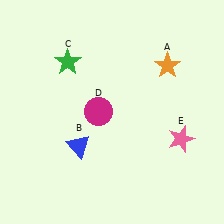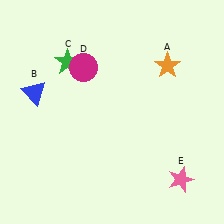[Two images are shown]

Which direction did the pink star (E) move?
The pink star (E) moved down.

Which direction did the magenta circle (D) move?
The magenta circle (D) moved up.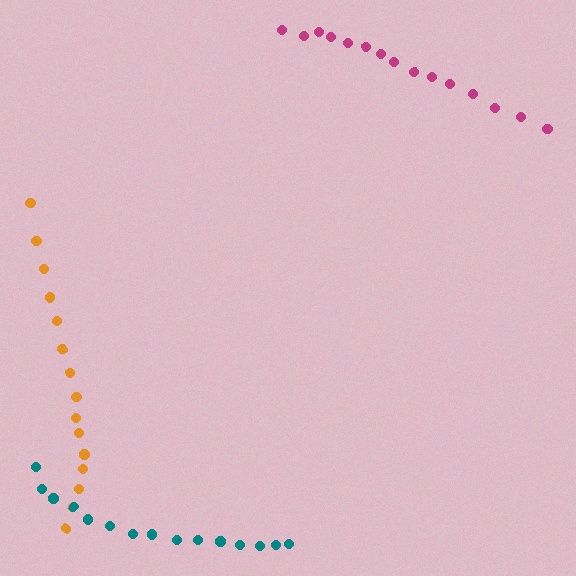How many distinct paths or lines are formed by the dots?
There are 3 distinct paths.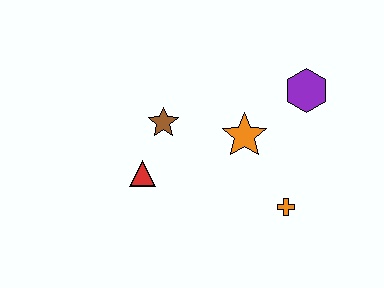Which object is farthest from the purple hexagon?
The red triangle is farthest from the purple hexagon.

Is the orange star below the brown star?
Yes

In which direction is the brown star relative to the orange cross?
The brown star is to the left of the orange cross.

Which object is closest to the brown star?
The red triangle is closest to the brown star.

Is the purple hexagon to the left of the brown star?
No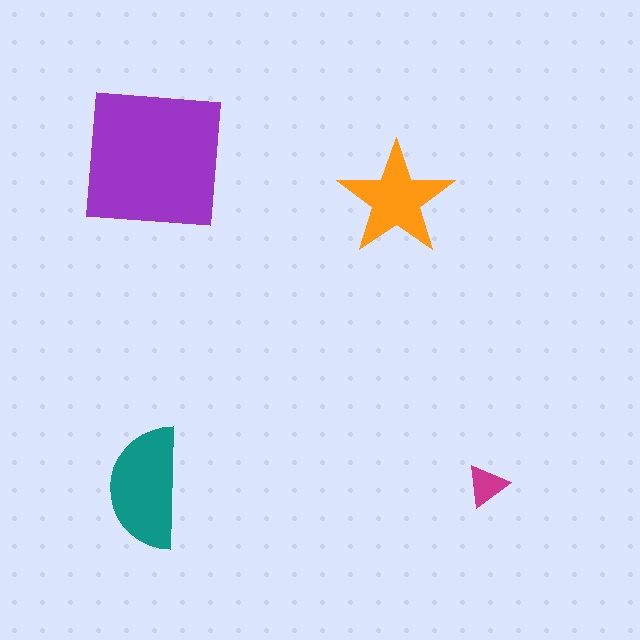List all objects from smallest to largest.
The magenta triangle, the orange star, the teal semicircle, the purple square.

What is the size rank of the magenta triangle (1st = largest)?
4th.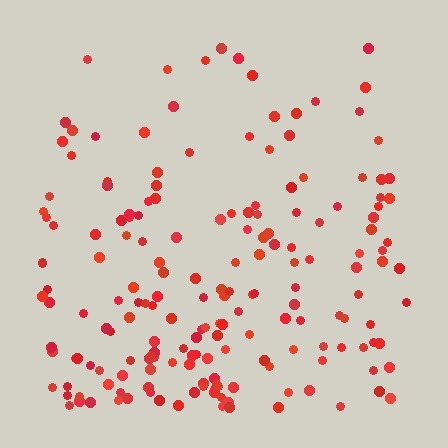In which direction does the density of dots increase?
From top to bottom, with the bottom side densest.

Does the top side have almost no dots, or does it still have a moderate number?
Still a moderate number, just noticeably fewer than the bottom.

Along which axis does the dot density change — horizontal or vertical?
Vertical.